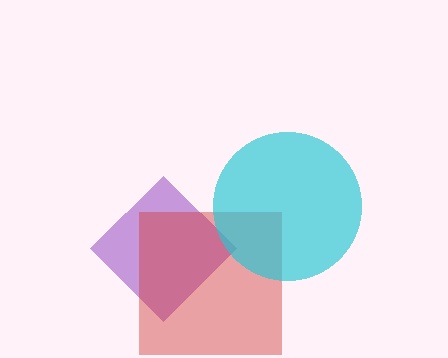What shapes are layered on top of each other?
The layered shapes are: a purple diamond, a red square, a cyan circle.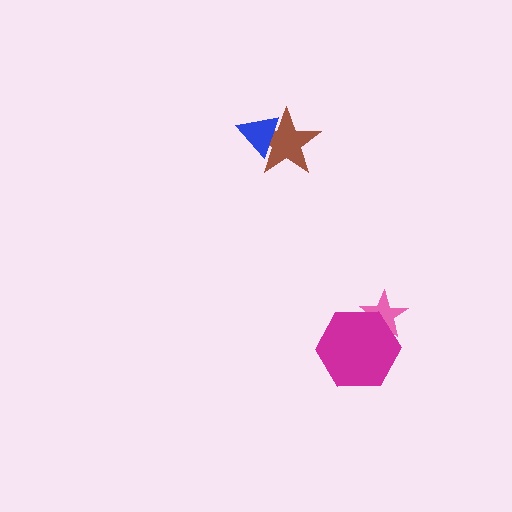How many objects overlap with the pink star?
1 object overlaps with the pink star.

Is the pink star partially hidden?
Yes, it is partially covered by another shape.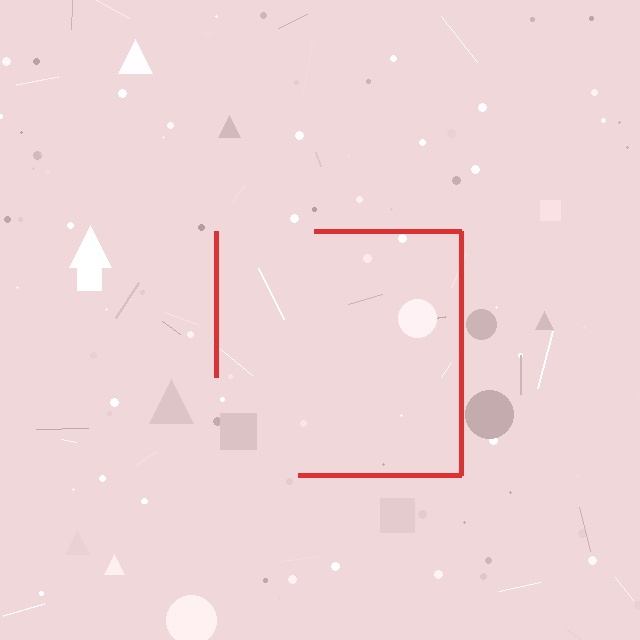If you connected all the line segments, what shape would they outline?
They would outline a square.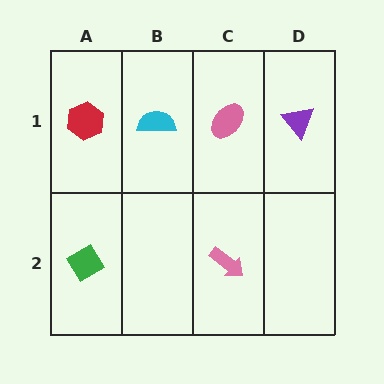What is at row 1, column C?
A pink ellipse.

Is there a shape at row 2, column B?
No, that cell is empty.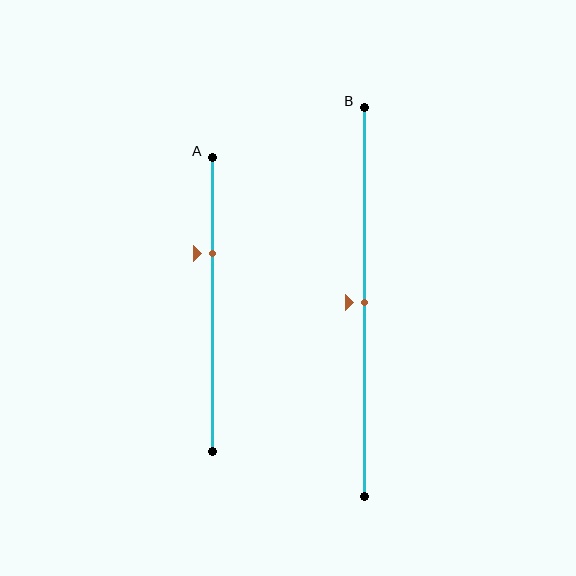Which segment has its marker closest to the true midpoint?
Segment B has its marker closest to the true midpoint.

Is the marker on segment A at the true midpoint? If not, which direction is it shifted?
No, the marker on segment A is shifted upward by about 17% of the segment length.